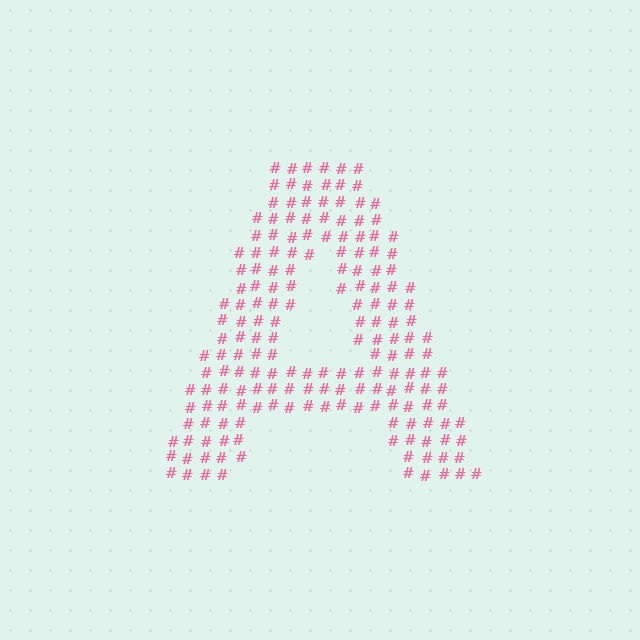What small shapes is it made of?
It is made of small hash symbols.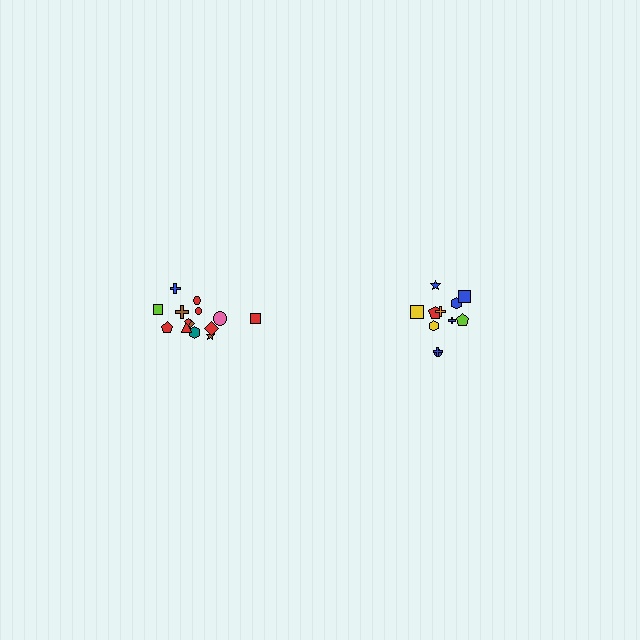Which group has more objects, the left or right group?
The left group.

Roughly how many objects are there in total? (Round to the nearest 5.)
Roughly 25 objects in total.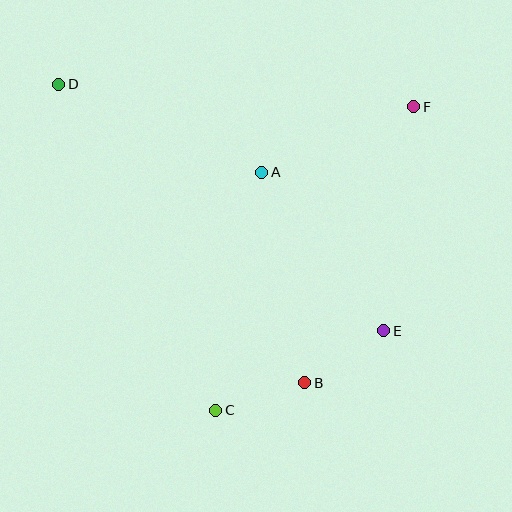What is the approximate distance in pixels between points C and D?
The distance between C and D is approximately 362 pixels.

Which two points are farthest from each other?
Points D and E are farthest from each other.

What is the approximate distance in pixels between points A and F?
The distance between A and F is approximately 165 pixels.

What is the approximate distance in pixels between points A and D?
The distance between A and D is approximately 222 pixels.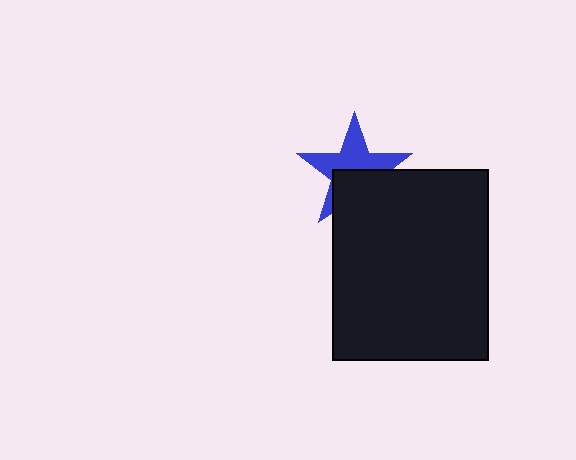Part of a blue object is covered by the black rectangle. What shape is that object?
It is a star.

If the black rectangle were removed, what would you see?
You would see the complete blue star.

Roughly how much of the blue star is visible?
About half of it is visible (roughly 56%).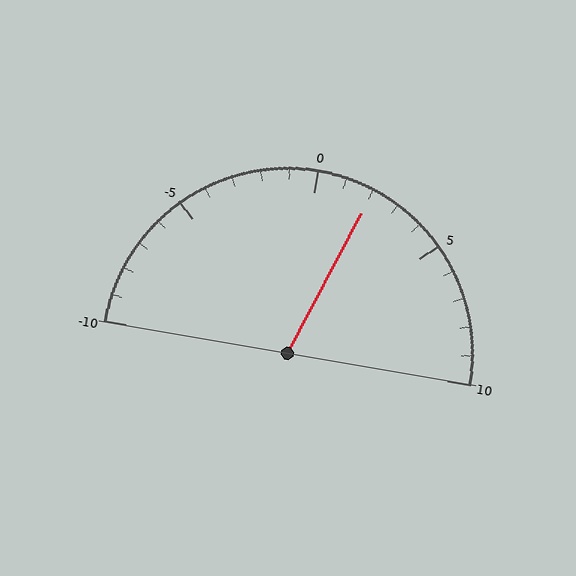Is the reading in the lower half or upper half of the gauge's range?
The reading is in the upper half of the range (-10 to 10).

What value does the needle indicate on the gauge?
The needle indicates approximately 2.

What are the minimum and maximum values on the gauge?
The gauge ranges from -10 to 10.